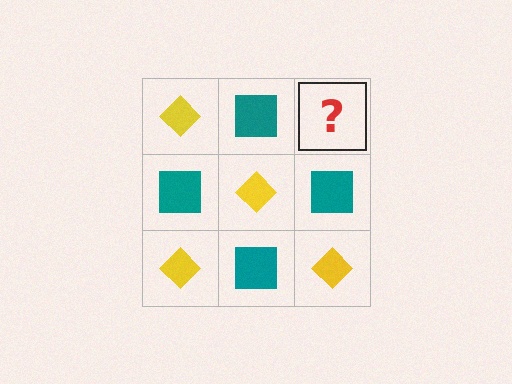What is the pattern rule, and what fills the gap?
The rule is that it alternates yellow diamond and teal square in a checkerboard pattern. The gap should be filled with a yellow diamond.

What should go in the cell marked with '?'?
The missing cell should contain a yellow diamond.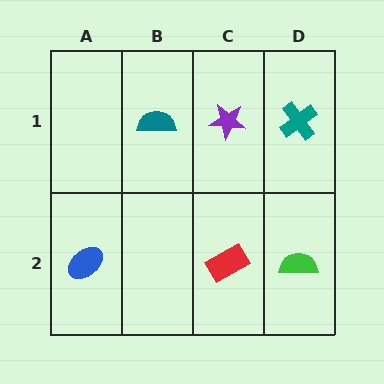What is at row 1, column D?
A teal cross.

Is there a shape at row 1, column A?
No, that cell is empty.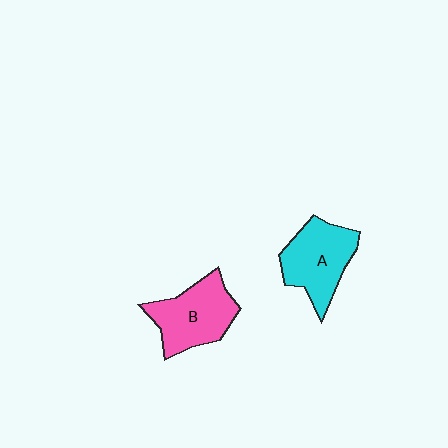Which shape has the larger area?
Shape B (pink).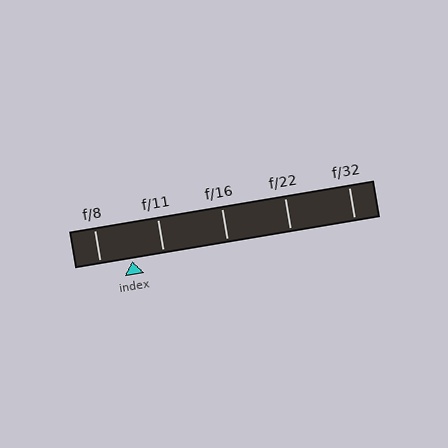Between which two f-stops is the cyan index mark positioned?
The index mark is between f/8 and f/11.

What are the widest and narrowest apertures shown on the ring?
The widest aperture shown is f/8 and the narrowest is f/32.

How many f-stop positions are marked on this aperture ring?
There are 5 f-stop positions marked.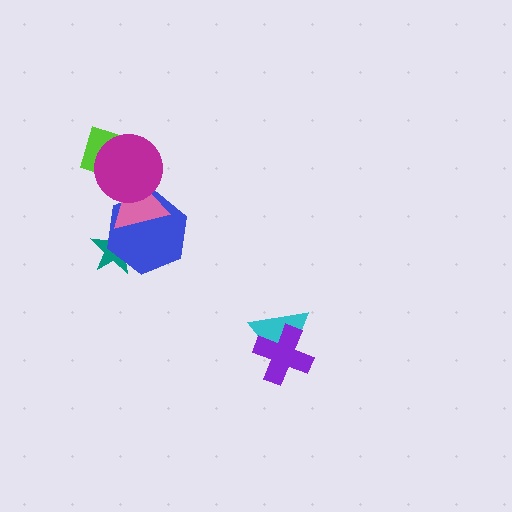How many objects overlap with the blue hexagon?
3 objects overlap with the blue hexagon.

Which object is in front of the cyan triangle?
The purple cross is in front of the cyan triangle.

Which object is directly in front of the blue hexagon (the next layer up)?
The pink triangle is directly in front of the blue hexagon.